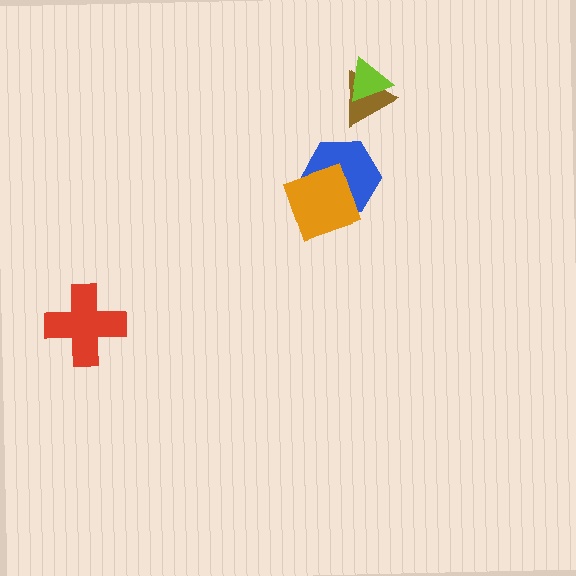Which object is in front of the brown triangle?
The lime triangle is in front of the brown triangle.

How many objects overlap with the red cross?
0 objects overlap with the red cross.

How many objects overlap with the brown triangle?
1 object overlaps with the brown triangle.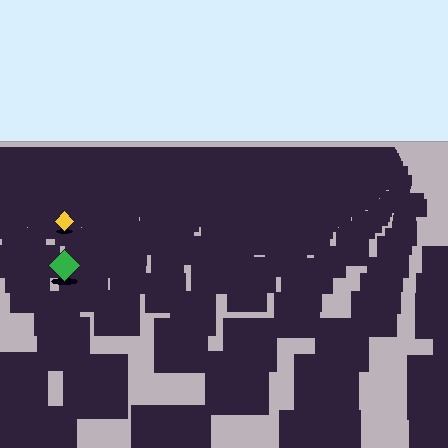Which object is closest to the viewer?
The green diamond is closest. The texture marks near it are larger and more spread out.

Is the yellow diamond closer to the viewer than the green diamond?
No. The green diamond is closer — you can tell from the texture gradient: the ground texture is coarser near it.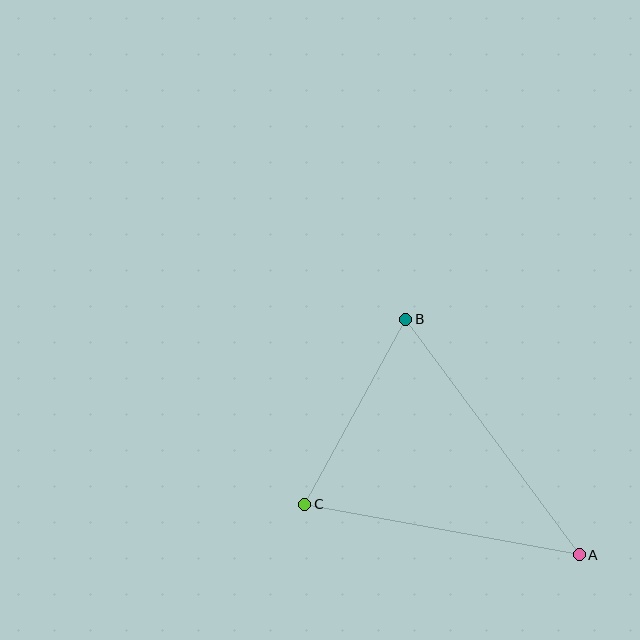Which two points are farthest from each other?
Points A and B are farthest from each other.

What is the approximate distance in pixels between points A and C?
The distance between A and C is approximately 279 pixels.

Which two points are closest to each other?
Points B and C are closest to each other.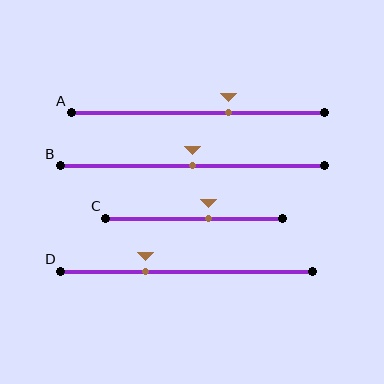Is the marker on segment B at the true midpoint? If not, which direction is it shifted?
Yes, the marker on segment B is at the true midpoint.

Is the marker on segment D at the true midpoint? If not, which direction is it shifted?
No, the marker on segment D is shifted to the left by about 16% of the segment length.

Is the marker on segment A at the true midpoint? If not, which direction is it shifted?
No, the marker on segment A is shifted to the right by about 12% of the segment length.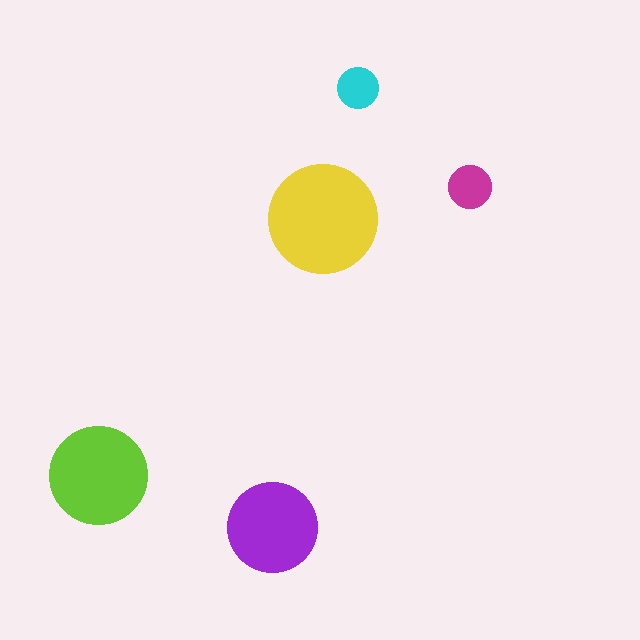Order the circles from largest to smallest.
the yellow one, the lime one, the purple one, the magenta one, the cyan one.